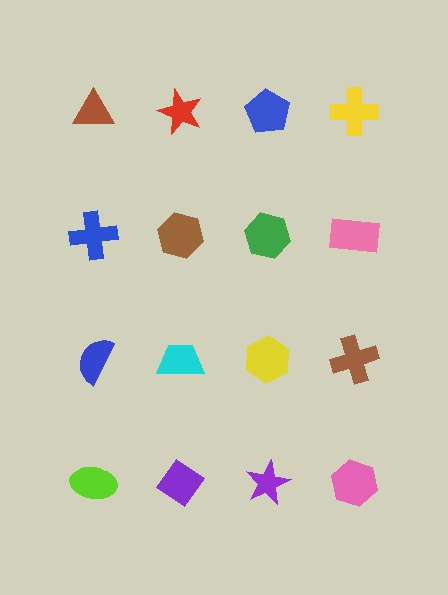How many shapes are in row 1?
4 shapes.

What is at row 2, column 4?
A pink rectangle.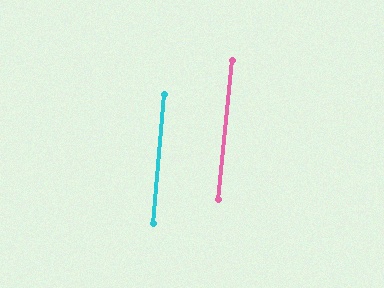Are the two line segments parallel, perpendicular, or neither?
Parallel — their directions differ by only 0.8°.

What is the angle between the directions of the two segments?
Approximately 1 degree.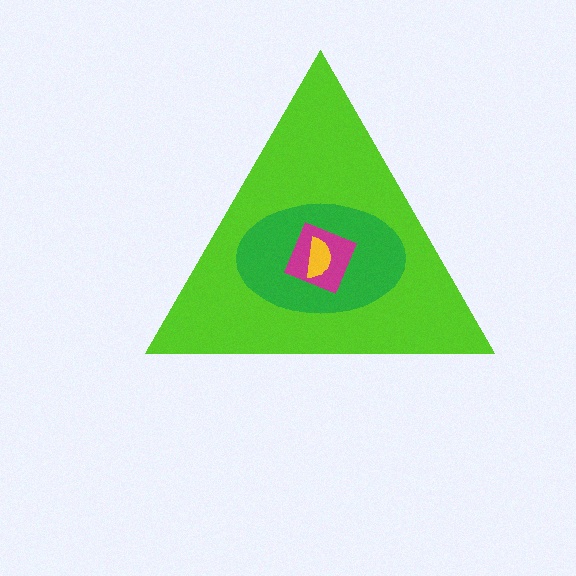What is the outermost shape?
The lime triangle.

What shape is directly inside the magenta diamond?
The yellow semicircle.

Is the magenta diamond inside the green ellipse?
Yes.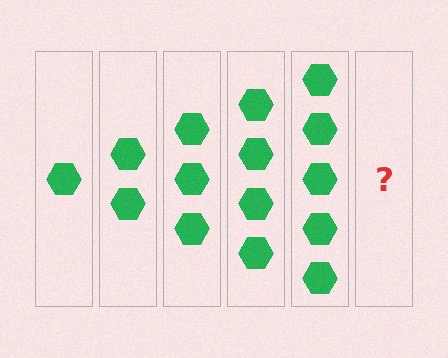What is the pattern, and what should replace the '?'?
The pattern is that each step adds one more hexagon. The '?' should be 6 hexagons.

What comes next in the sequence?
The next element should be 6 hexagons.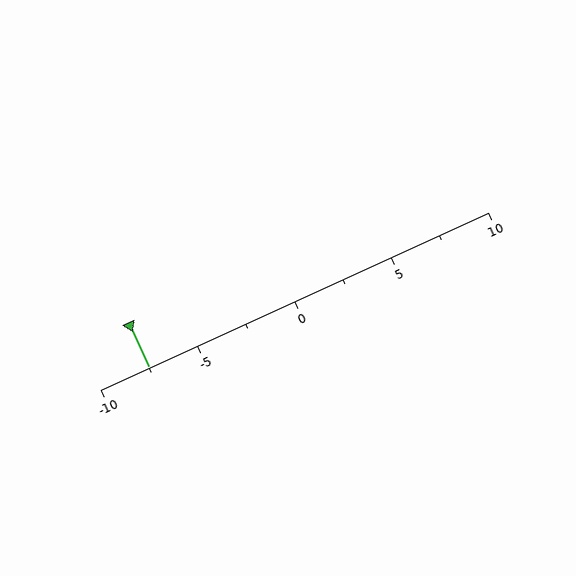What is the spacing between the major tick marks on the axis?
The major ticks are spaced 5 apart.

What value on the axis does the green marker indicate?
The marker indicates approximately -7.5.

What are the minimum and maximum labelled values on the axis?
The axis runs from -10 to 10.